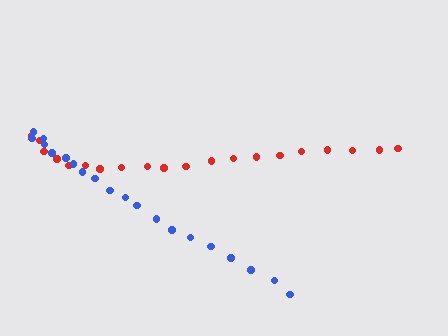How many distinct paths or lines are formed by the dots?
There are 2 distinct paths.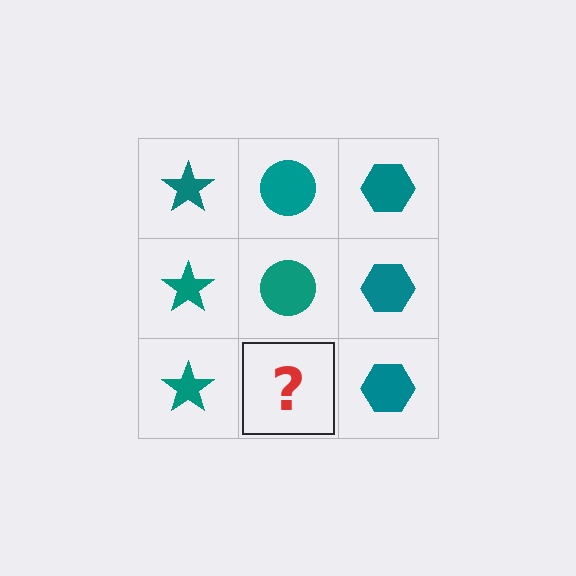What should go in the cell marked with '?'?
The missing cell should contain a teal circle.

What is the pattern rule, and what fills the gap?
The rule is that each column has a consistent shape. The gap should be filled with a teal circle.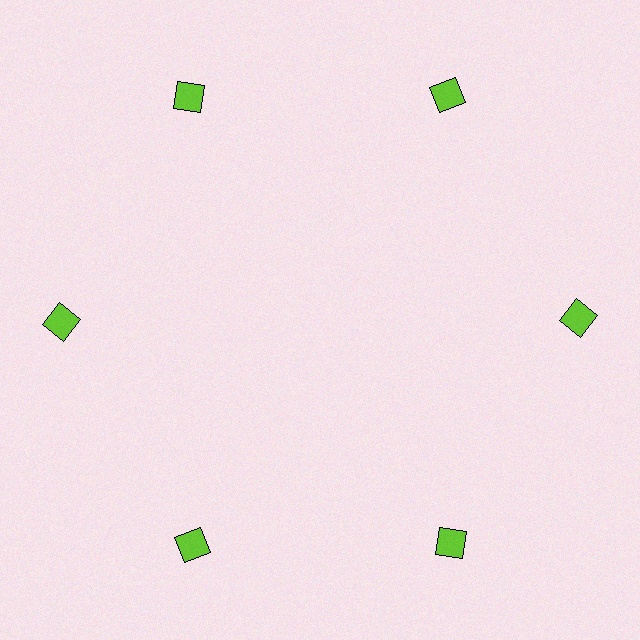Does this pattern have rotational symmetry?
Yes, this pattern has 6-fold rotational symmetry. It looks the same after rotating 60 degrees around the center.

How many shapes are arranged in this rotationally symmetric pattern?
There are 6 shapes, arranged in 6 groups of 1.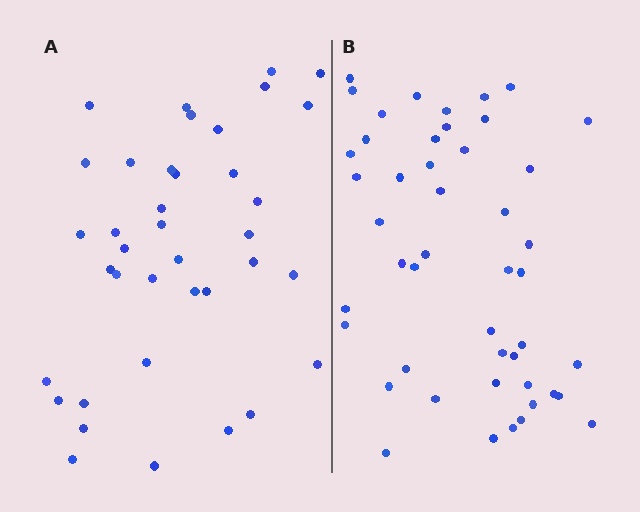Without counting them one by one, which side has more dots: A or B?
Region B (the right region) has more dots.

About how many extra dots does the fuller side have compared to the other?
Region B has roughly 8 or so more dots than region A.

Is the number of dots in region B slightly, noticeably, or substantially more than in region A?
Region B has only slightly more — the two regions are fairly close. The ratio is roughly 1.2 to 1.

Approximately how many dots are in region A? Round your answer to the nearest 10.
About 40 dots. (The exact count is 38, which rounds to 40.)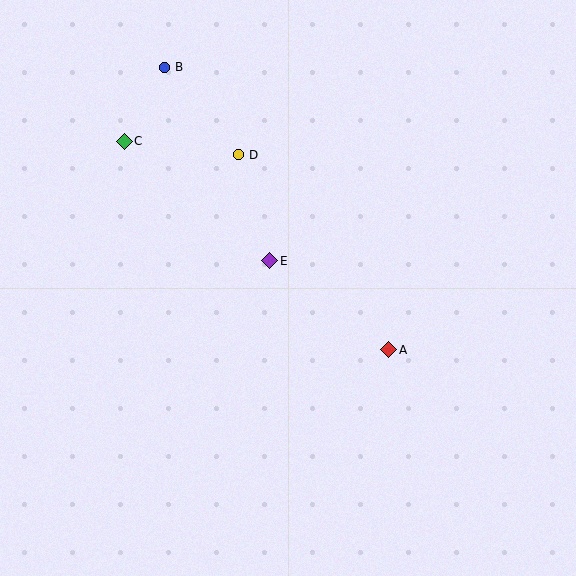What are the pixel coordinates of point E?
Point E is at (270, 261).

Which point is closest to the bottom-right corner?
Point A is closest to the bottom-right corner.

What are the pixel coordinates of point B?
Point B is at (165, 67).